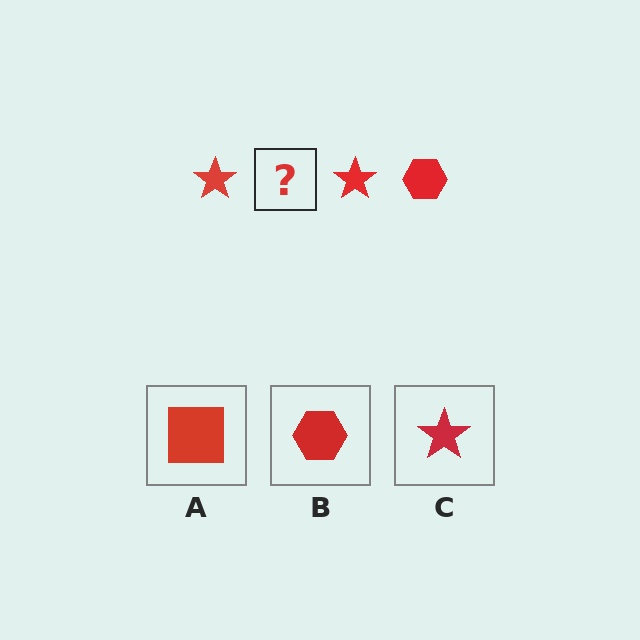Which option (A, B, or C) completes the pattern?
B.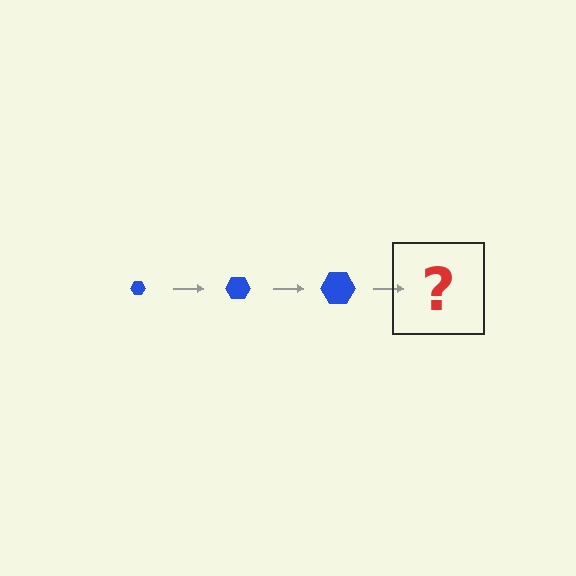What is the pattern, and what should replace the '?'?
The pattern is that the hexagon gets progressively larger each step. The '?' should be a blue hexagon, larger than the previous one.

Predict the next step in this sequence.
The next step is a blue hexagon, larger than the previous one.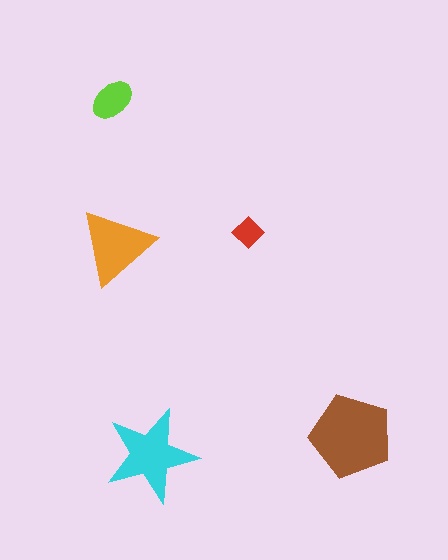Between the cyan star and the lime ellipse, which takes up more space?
The cyan star.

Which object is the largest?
The brown pentagon.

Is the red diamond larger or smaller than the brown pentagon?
Smaller.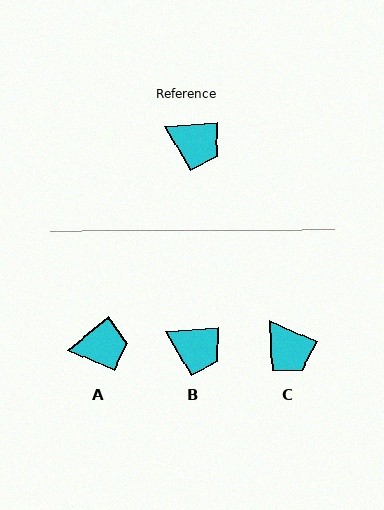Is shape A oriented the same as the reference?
No, it is off by about 35 degrees.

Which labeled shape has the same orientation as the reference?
B.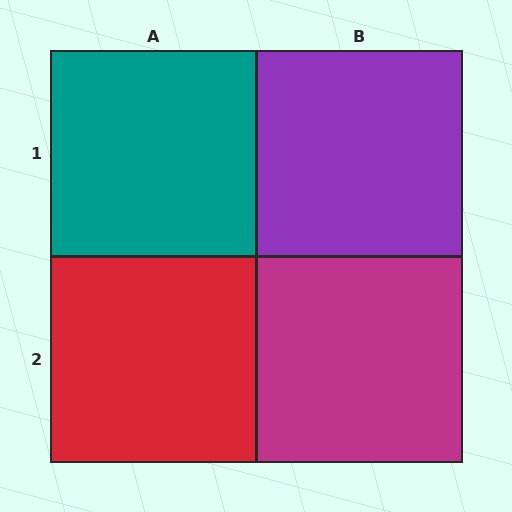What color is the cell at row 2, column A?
Red.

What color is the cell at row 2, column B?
Magenta.